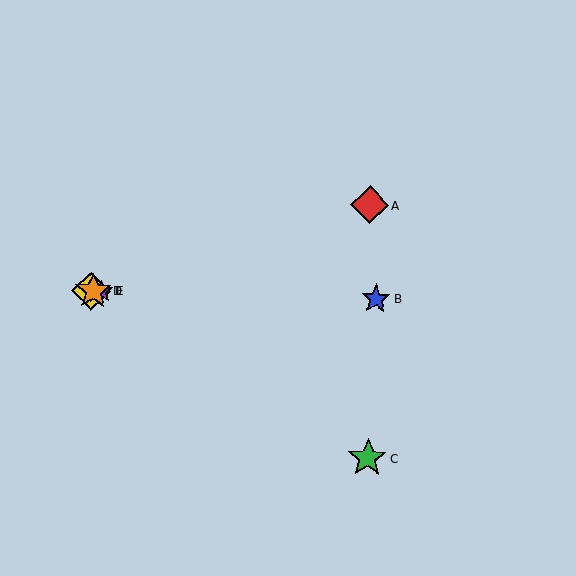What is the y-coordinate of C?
Object C is at y≈458.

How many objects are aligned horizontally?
4 objects (B, D, E, F) are aligned horizontally.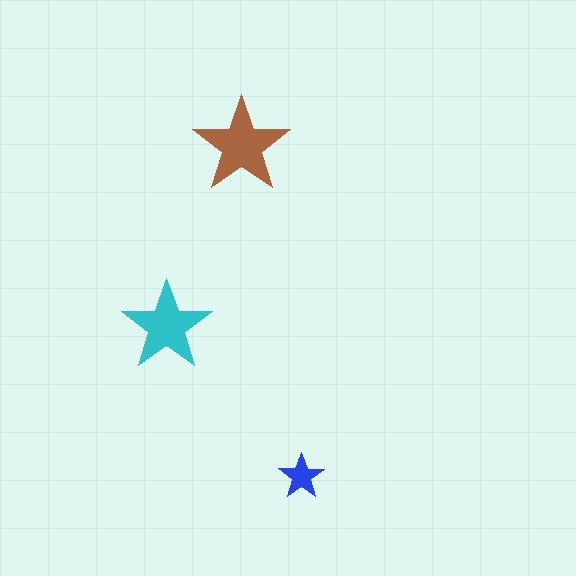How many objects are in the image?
There are 3 objects in the image.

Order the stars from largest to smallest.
the brown one, the cyan one, the blue one.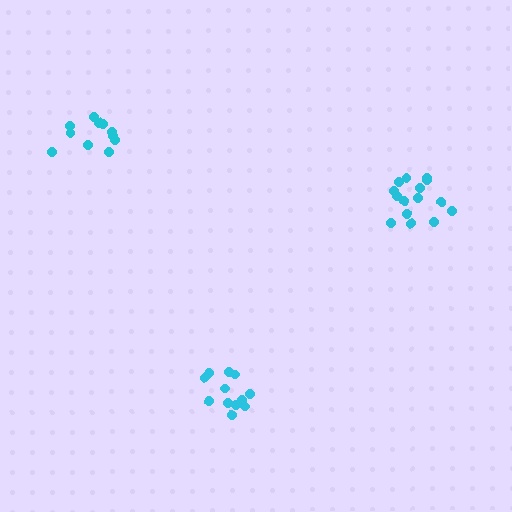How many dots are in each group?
Group 1: 12 dots, Group 2: 11 dots, Group 3: 15 dots (38 total).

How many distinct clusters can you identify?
There are 3 distinct clusters.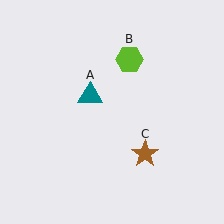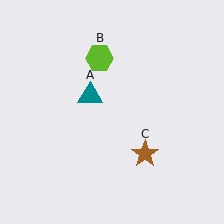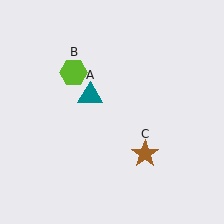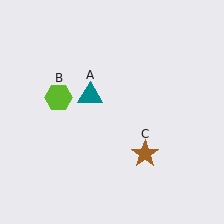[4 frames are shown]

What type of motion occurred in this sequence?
The lime hexagon (object B) rotated counterclockwise around the center of the scene.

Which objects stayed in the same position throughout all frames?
Teal triangle (object A) and brown star (object C) remained stationary.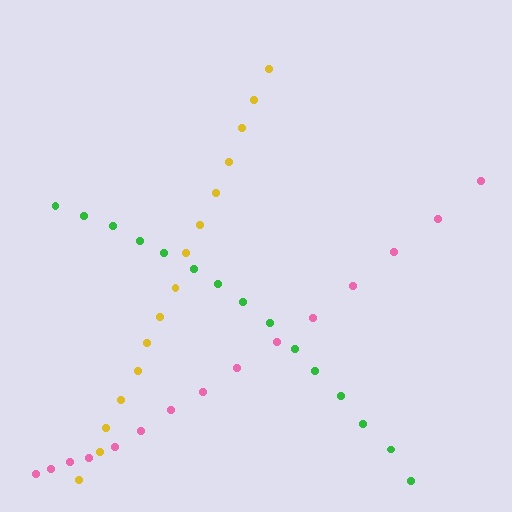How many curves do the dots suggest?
There are 3 distinct paths.